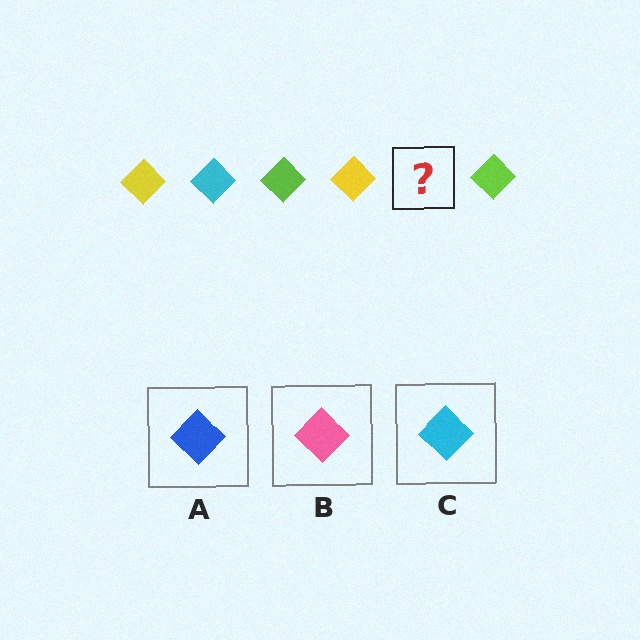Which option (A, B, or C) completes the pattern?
C.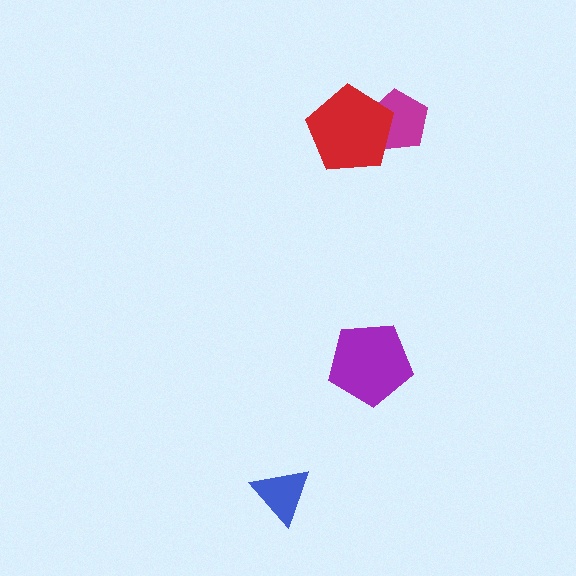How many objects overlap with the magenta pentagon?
1 object overlaps with the magenta pentagon.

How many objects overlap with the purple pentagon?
0 objects overlap with the purple pentagon.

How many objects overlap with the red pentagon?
1 object overlaps with the red pentagon.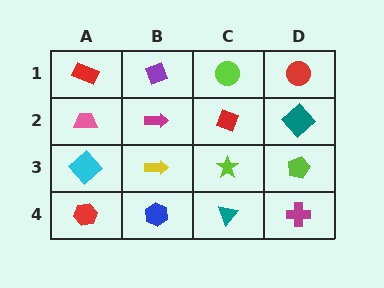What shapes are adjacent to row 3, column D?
A teal diamond (row 2, column D), a magenta cross (row 4, column D), a lime star (row 3, column C).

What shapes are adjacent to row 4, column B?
A yellow arrow (row 3, column B), a red hexagon (row 4, column A), a teal triangle (row 4, column C).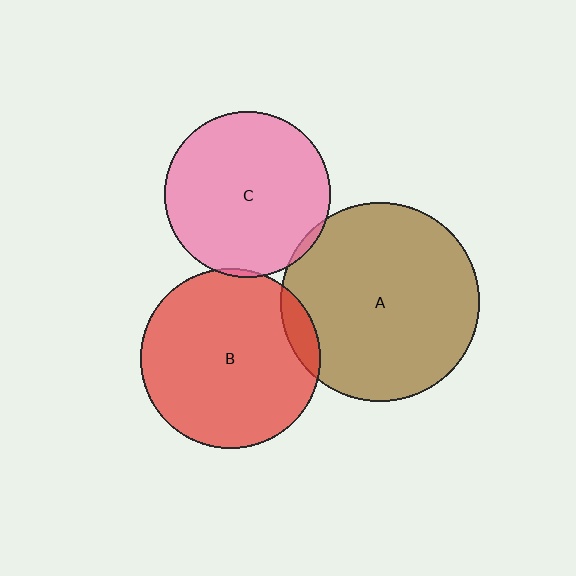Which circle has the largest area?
Circle A (brown).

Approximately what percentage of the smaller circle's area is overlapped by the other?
Approximately 5%.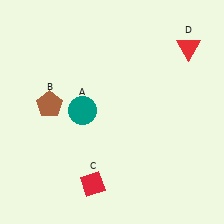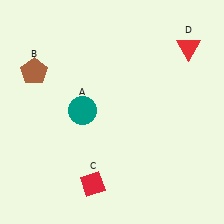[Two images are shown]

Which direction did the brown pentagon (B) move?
The brown pentagon (B) moved up.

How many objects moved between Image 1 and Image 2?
1 object moved between the two images.